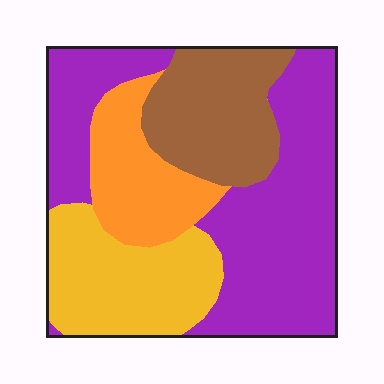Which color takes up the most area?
Purple, at roughly 45%.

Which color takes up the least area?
Orange, at roughly 15%.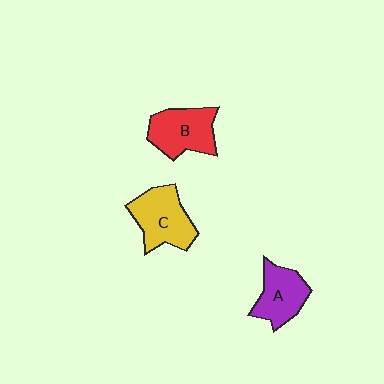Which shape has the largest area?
Shape C (yellow).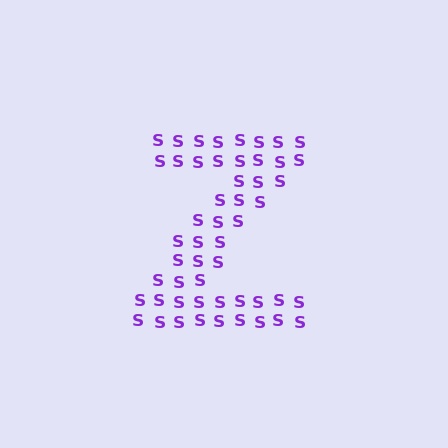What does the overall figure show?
The overall figure shows the letter Z.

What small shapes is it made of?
It is made of small letter S's.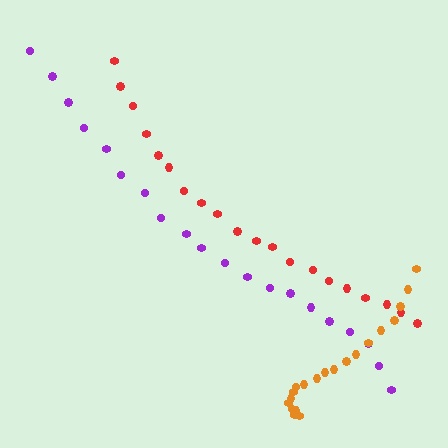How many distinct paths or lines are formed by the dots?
There are 3 distinct paths.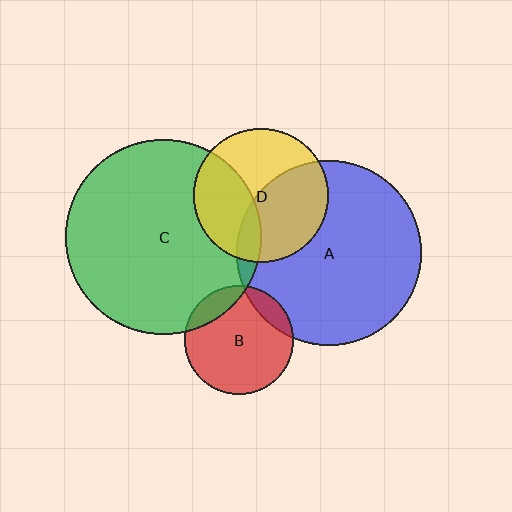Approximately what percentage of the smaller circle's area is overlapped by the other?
Approximately 35%.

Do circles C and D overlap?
Yes.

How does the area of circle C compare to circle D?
Approximately 2.1 times.